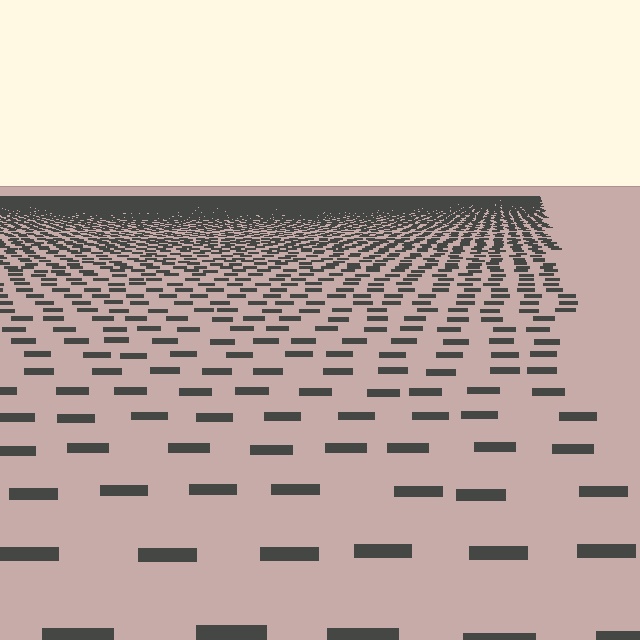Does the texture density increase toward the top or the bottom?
Density increases toward the top.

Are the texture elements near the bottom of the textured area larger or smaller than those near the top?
Larger. Near the bottom, elements are closer to the viewer and appear at a bigger on-screen size.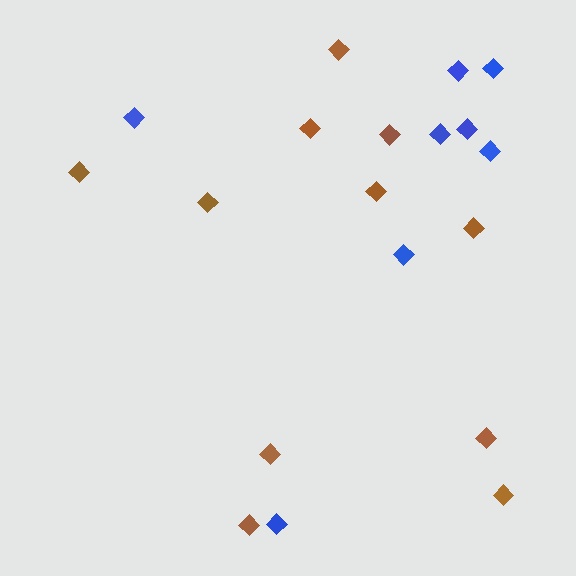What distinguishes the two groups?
There are 2 groups: one group of blue diamonds (8) and one group of brown diamonds (11).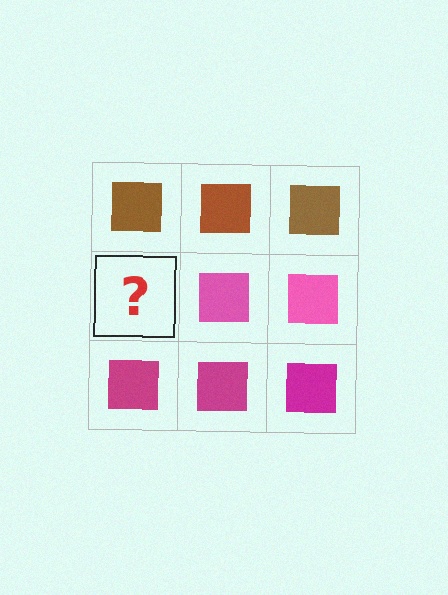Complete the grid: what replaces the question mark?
The question mark should be replaced with a pink square.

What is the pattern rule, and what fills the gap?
The rule is that each row has a consistent color. The gap should be filled with a pink square.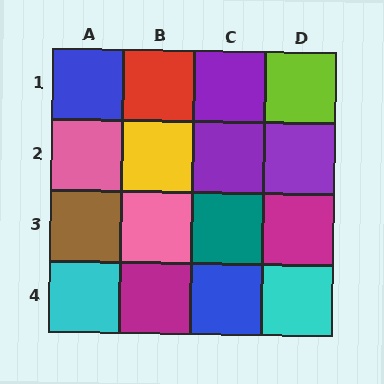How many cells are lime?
1 cell is lime.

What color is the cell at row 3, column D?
Magenta.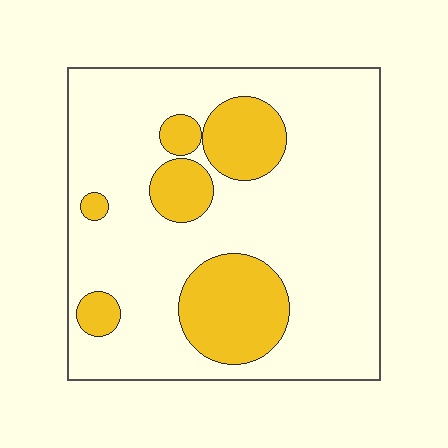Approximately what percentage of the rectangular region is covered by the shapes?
Approximately 25%.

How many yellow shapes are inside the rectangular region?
6.